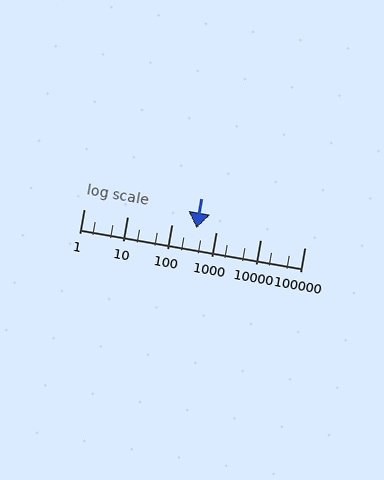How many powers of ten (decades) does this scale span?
The scale spans 5 decades, from 1 to 100000.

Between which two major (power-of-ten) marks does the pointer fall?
The pointer is between 100 and 1000.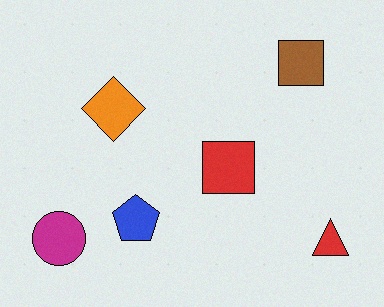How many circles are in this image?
There is 1 circle.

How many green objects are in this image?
There are no green objects.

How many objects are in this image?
There are 6 objects.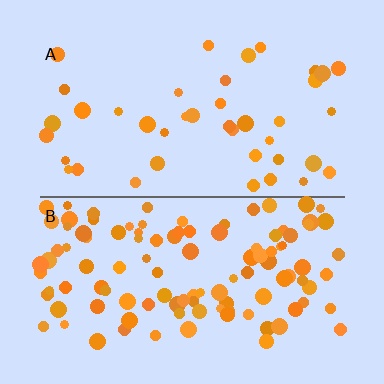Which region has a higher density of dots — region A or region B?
B (the bottom).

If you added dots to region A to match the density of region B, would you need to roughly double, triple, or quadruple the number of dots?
Approximately triple.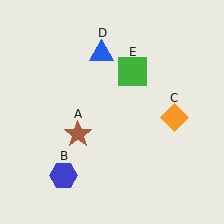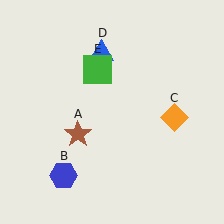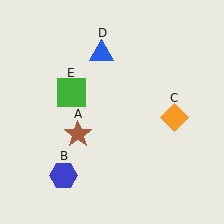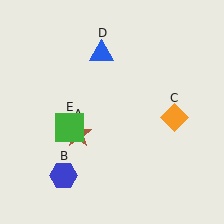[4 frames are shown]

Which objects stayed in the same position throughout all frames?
Brown star (object A) and blue hexagon (object B) and orange diamond (object C) and blue triangle (object D) remained stationary.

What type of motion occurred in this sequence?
The green square (object E) rotated counterclockwise around the center of the scene.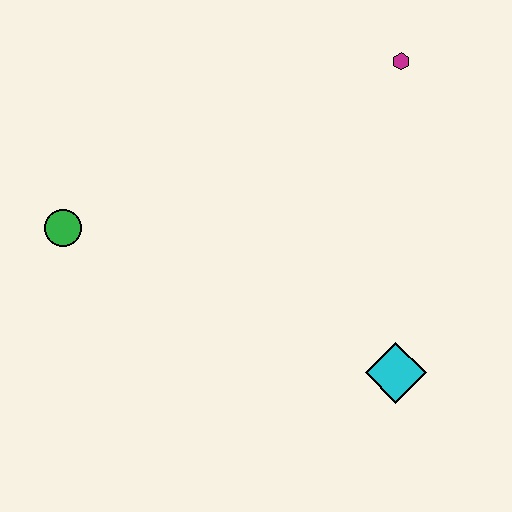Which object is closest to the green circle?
The cyan diamond is closest to the green circle.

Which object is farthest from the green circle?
The magenta hexagon is farthest from the green circle.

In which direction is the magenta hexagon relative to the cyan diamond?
The magenta hexagon is above the cyan diamond.